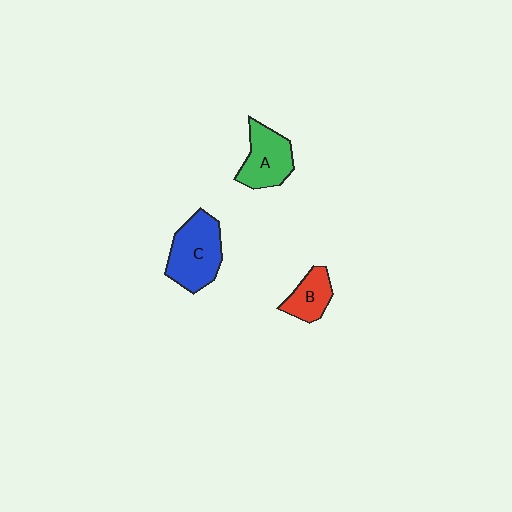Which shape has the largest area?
Shape C (blue).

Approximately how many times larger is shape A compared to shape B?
Approximately 1.5 times.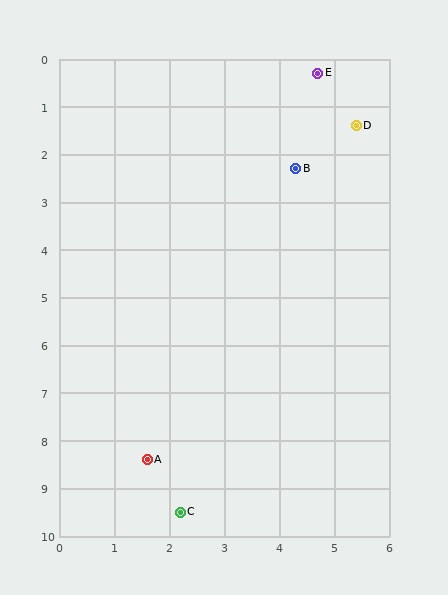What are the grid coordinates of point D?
Point D is at approximately (5.4, 1.4).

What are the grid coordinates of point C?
Point C is at approximately (2.2, 9.5).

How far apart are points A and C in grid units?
Points A and C are about 1.3 grid units apart.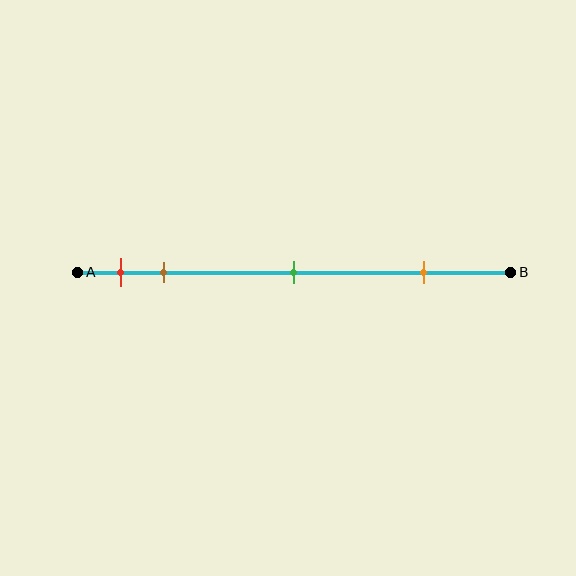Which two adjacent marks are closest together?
The red and brown marks are the closest adjacent pair.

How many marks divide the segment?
There are 4 marks dividing the segment.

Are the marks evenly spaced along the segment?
No, the marks are not evenly spaced.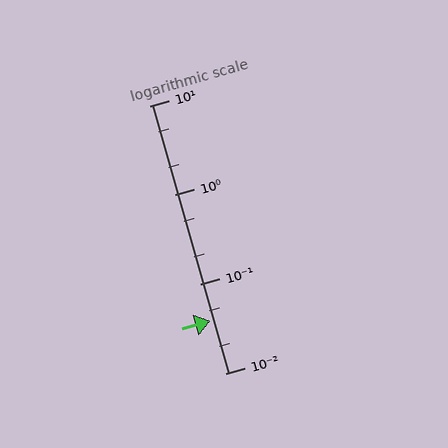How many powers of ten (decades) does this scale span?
The scale spans 3 decades, from 0.01 to 10.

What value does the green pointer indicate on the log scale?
The pointer indicates approximately 0.039.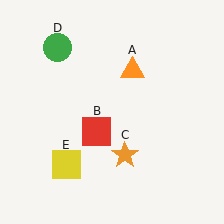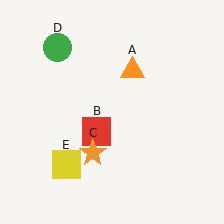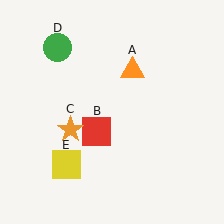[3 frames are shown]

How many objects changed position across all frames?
1 object changed position: orange star (object C).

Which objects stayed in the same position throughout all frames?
Orange triangle (object A) and red square (object B) and green circle (object D) and yellow square (object E) remained stationary.